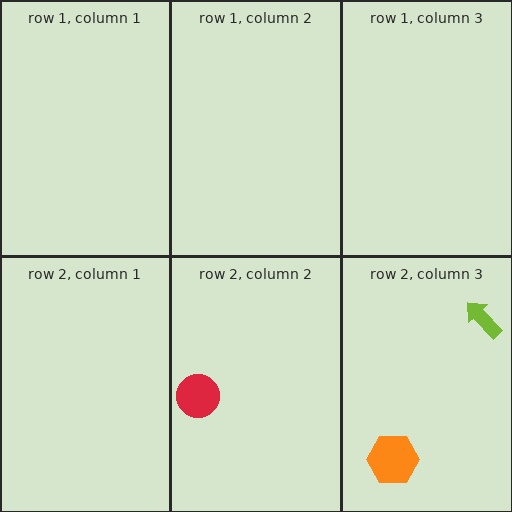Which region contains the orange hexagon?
The row 2, column 3 region.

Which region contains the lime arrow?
The row 2, column 3 region.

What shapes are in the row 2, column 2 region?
The red circle.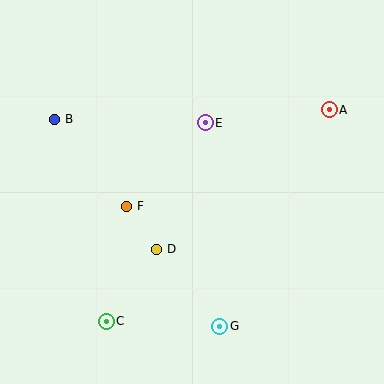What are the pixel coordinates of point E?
Point E is at (205, 123).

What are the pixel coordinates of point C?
Point C is at (106, 321).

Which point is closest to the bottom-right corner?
Point G is closest to the bottom-right corner.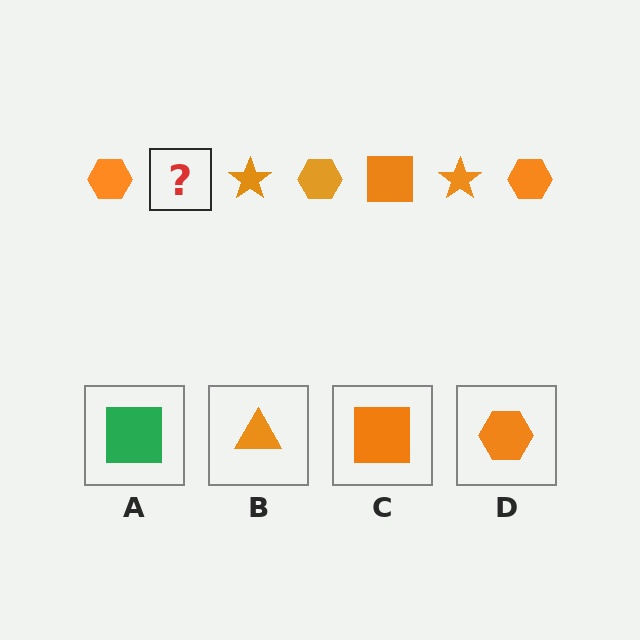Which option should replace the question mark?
Option C.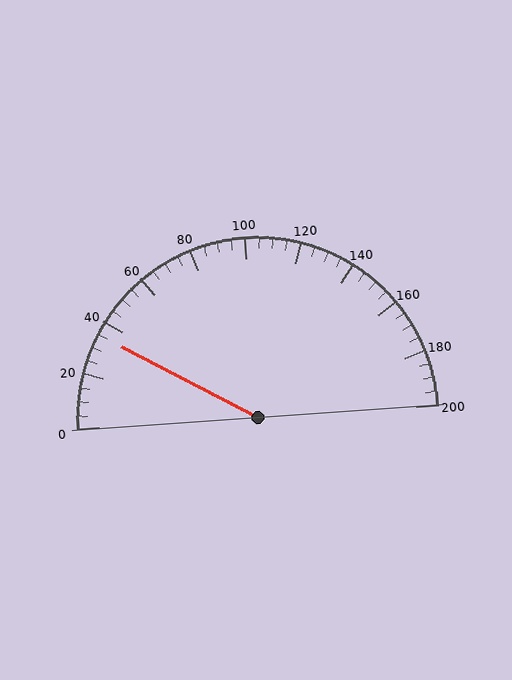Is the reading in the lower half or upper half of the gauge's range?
The reading is in the lower half of the range (0 to 200).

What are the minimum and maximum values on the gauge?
The gauge ranges from 0 to 200.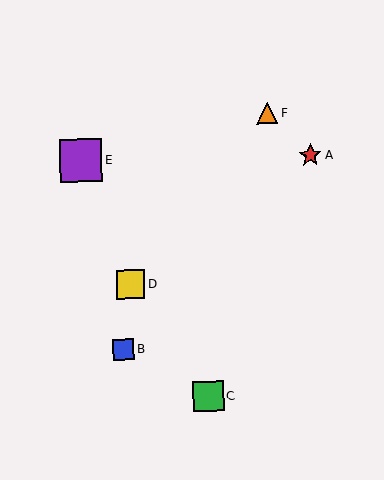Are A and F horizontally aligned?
No, A is at y≈155 and F is at y≈113.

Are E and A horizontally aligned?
Yes, both are at y≈160.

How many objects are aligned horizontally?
2 objects (A, E) are aligned horizontally.